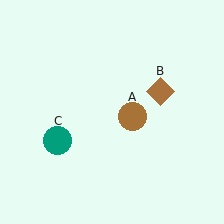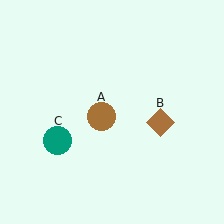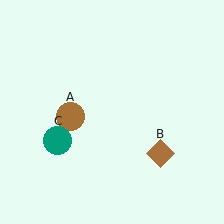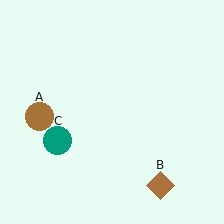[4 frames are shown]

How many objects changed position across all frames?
2 objects changed position: brown circle (object A), brown diamond (object B).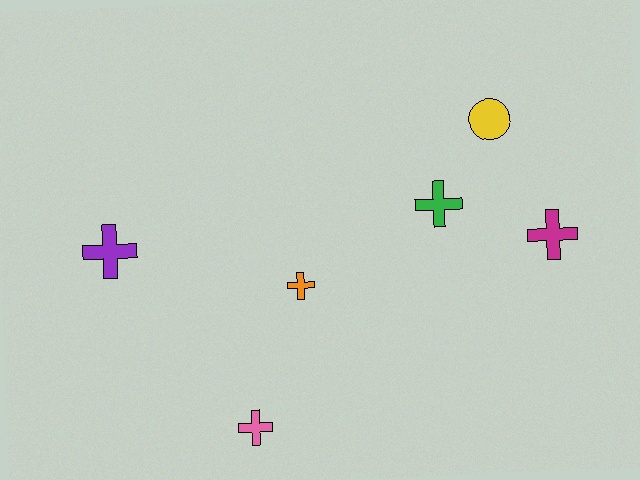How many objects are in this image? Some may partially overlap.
There are 6 objects.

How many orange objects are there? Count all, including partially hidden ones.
There is 1 orange object.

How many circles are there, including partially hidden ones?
There is 1 circle.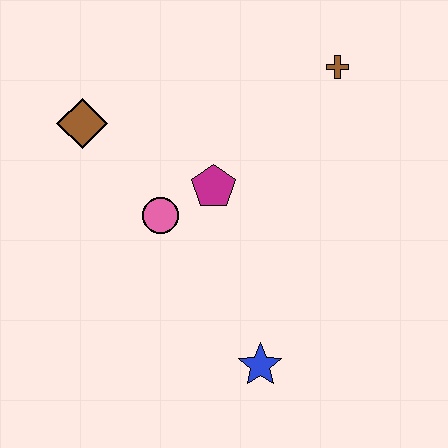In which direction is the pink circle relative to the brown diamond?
The pink circle is below the brown diamond.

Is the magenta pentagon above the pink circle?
Yes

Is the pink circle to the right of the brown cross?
No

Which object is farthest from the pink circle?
The brown cross is farthest from the pink circle.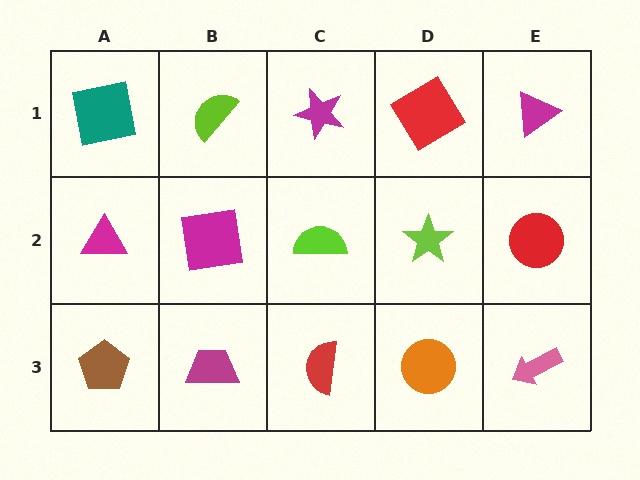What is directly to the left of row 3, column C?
A magenta trapezoid.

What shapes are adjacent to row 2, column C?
A magenta star (row 1, column C), a red semicircle (row 3, column C), a magenta square (row 2, column B), a lime star (row 2, column D).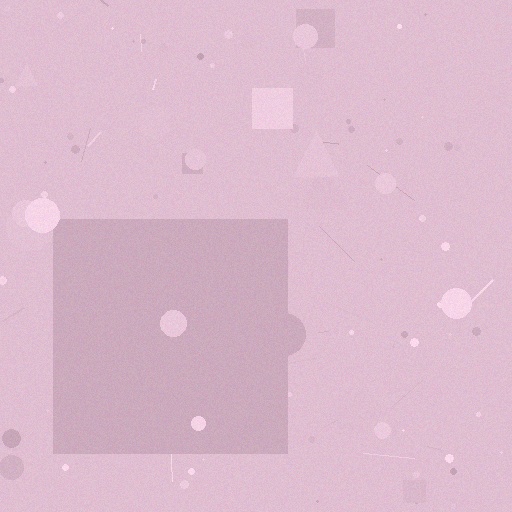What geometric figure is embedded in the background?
A square is embedded in the background.